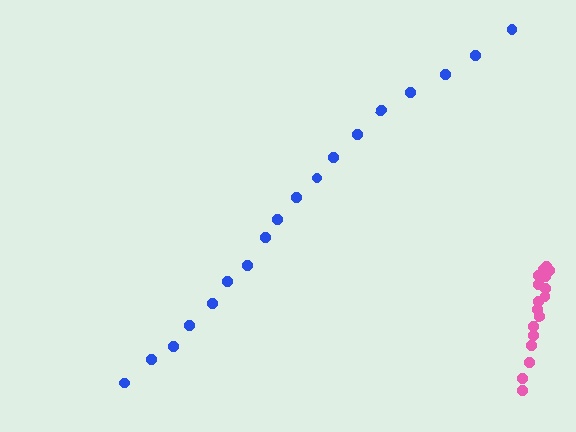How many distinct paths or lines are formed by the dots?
There are 2 distinct paths.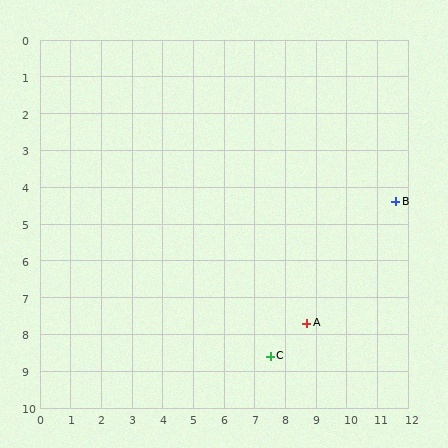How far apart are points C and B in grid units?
Points C and B are about 5.9 grid units apart.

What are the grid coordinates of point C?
Point C is at approximately (7.5, 8.6).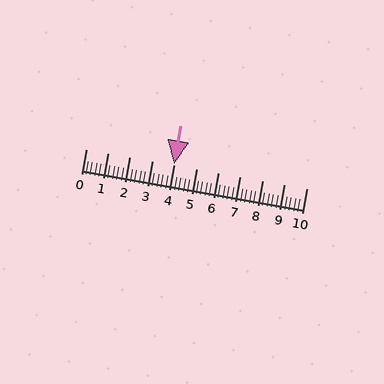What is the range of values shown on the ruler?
The ruler shows values from 0 to 10.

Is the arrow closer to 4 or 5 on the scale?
The arrow is closer to 4.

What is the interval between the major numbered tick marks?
The major tick marks are spaced 1 units apart.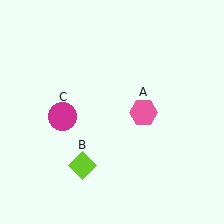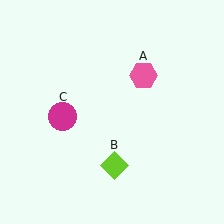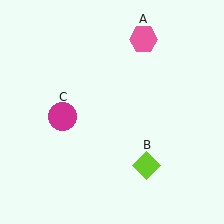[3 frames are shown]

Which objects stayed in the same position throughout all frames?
Magenta circle (object C) remained stationary.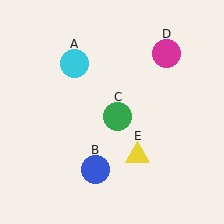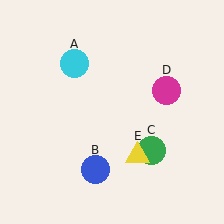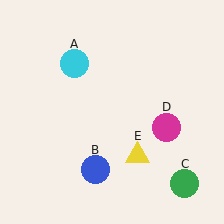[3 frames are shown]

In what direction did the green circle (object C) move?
The green circle (object C) moved down and to the right.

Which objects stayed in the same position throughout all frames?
Cyan circle (object A) and blue circle (object B) and yellow triangle (object E) remained stationary.